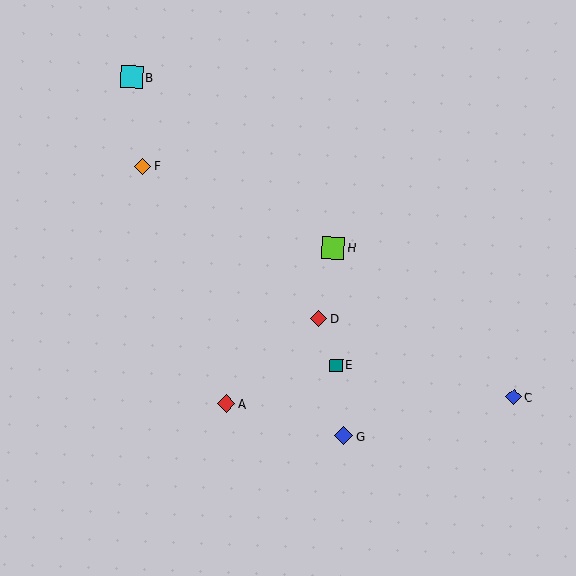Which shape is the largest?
The cyan square (labeled B) is the largest.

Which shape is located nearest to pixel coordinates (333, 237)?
The lime square (labeled H) at (333, 248) is nearest to that location.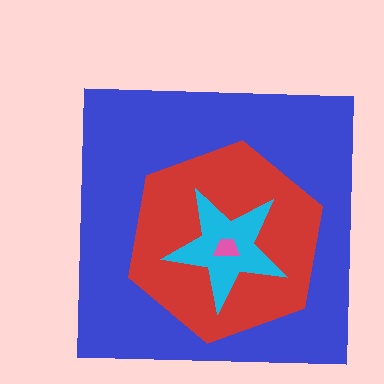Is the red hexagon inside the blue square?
Yes.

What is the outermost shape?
The blue square.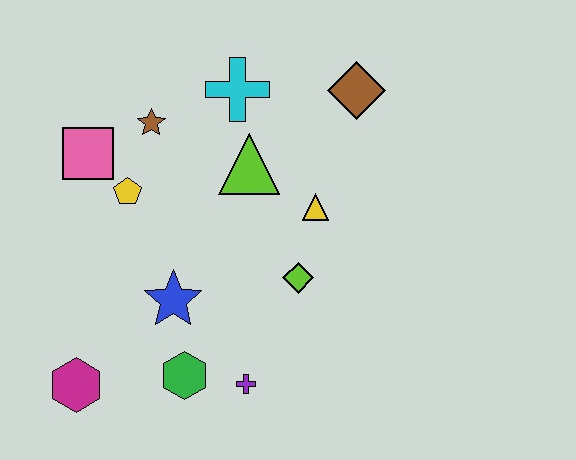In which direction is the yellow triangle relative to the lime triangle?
The yellow triangle is to the right of the lime triangle.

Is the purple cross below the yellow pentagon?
Yes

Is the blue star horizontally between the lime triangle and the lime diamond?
No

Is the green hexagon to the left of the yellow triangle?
Yes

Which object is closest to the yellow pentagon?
The pink square is closest to the yellow pentagon.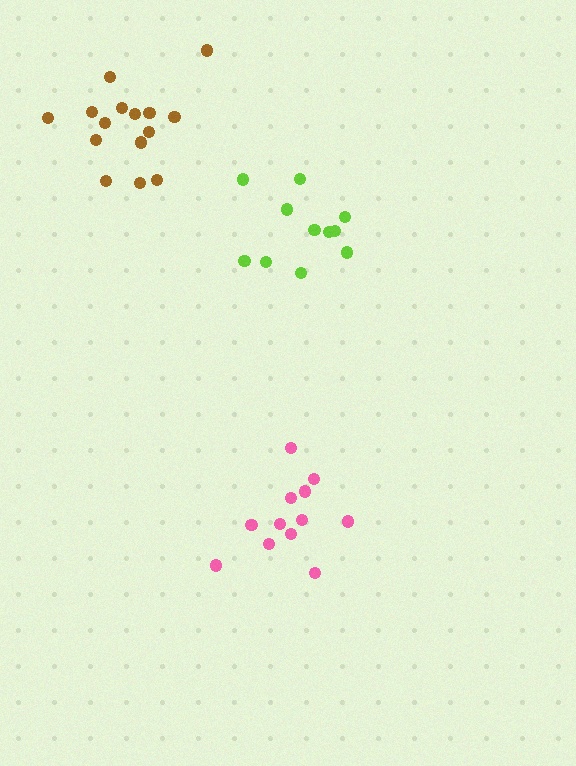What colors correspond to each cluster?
The clusters are colored: pink, lime, brown.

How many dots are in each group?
Group 1: 12 dots, Group 2: 11 dots, Group 3: 15 dots (38 total).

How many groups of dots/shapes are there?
There are 3 groups.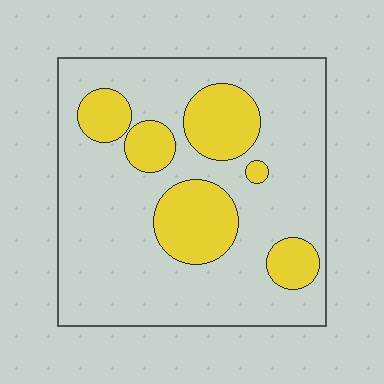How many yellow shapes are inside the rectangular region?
6.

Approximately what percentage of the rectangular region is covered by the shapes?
Approximately 25%.